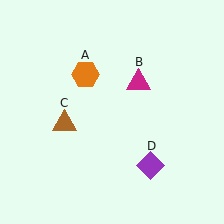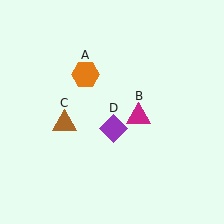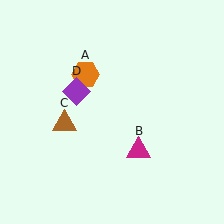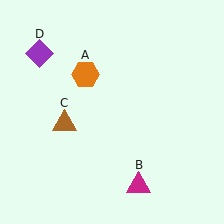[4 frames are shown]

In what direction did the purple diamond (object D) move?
The purple diamond (object D) moved up and to the left.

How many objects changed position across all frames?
2 objects changed position: magenta triangle (object B), purple diamond (object D).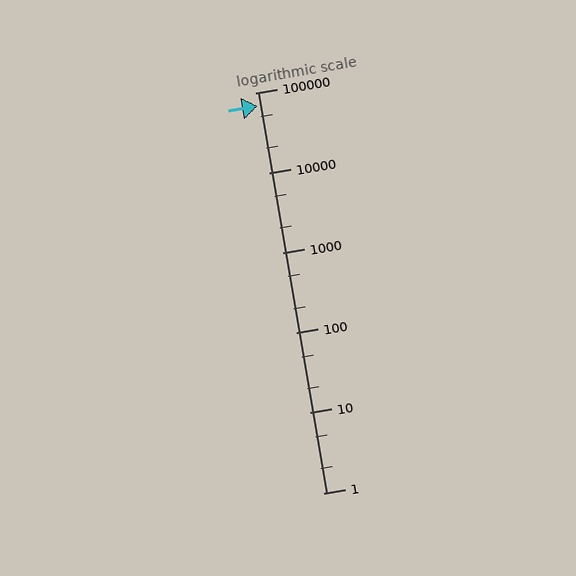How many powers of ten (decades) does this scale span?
The scale spans 5 decades, from 1 to 100000.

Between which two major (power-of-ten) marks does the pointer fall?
The pointer is between 10000 and 100000.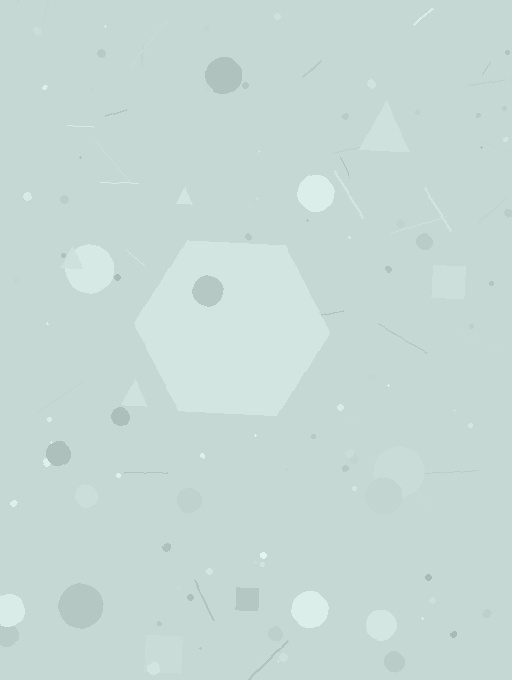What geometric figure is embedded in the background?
A hexagon is embedded in the background.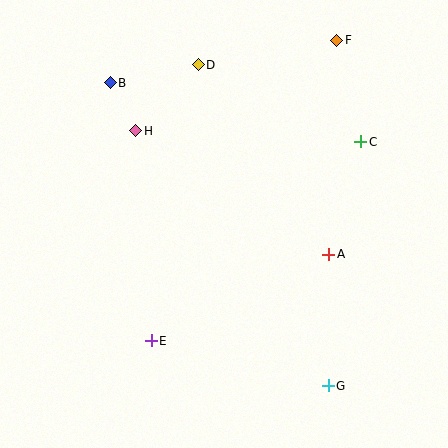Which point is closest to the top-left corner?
Point B is closest to the top-left corner.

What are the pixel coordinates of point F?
Point F is at (337, 40).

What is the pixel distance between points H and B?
The distance between H and B is 55 pixels.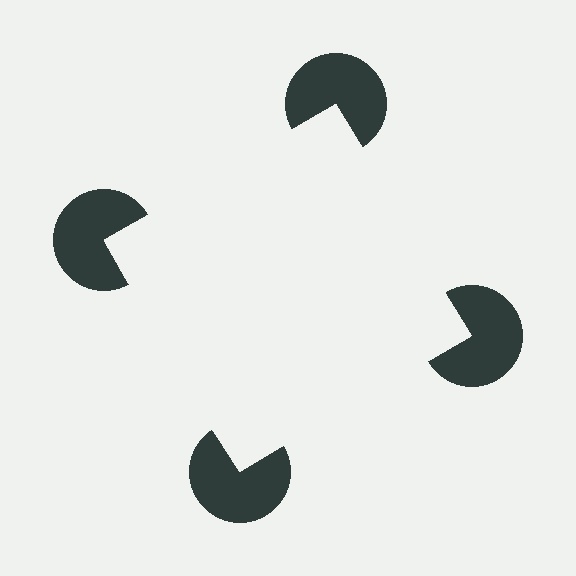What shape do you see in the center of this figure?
An illusory square — its edges are inferred from the aligned wedge cuts in the pac-man discs, not physically drawn.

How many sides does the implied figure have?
4 sides.